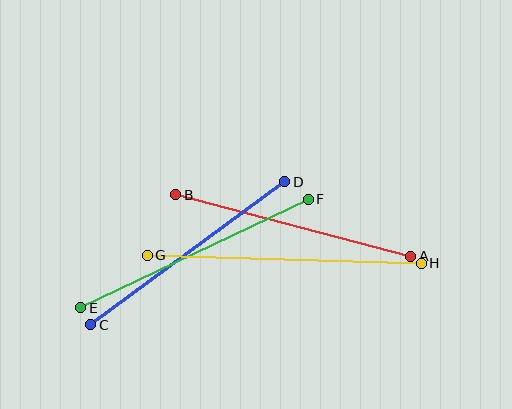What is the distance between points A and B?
The distance is approximately 243 pixels.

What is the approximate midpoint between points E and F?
The midpoint is at approximately (195, 253) pixels.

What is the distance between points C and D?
The distance is approximately 241 pixels.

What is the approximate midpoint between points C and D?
The midpoint is at approximately (188, 253) pixels.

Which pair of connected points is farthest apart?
Points G and H are farthest apart.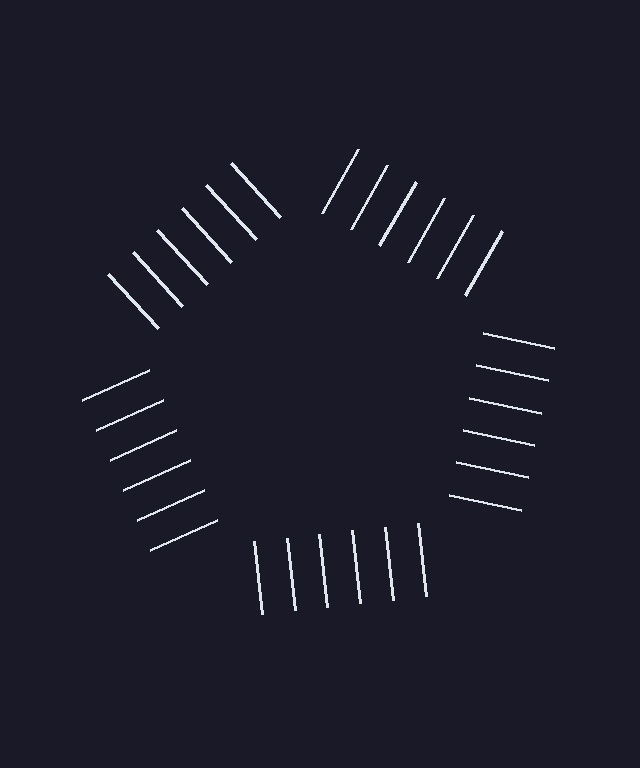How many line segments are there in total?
30 — 6 along each of the 5 edges.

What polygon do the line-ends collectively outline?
An illusory pentagon — the line segments terminate on its edges but no continuous stroke is drawn.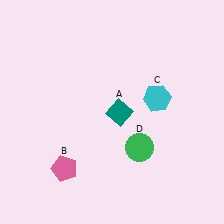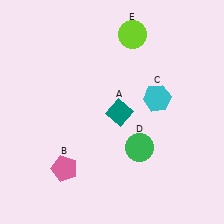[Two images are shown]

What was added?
A lime circle (E) was added in Image 2.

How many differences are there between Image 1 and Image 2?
There is 1 difference between the two images.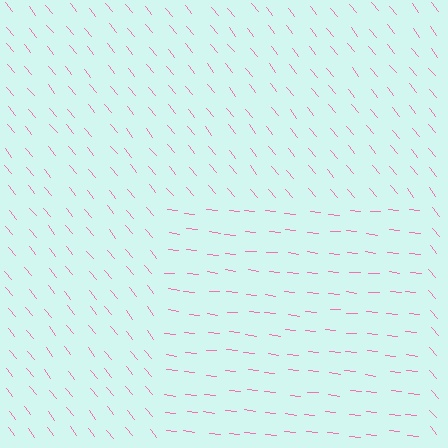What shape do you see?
I see a rectangle.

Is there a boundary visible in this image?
Yes, there is a texture boundary formed by a change in line orientation.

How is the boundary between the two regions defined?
The boundary is defined purely by a change in line orientation (approximately 45 degrees difference). All lines are the same color and thickness.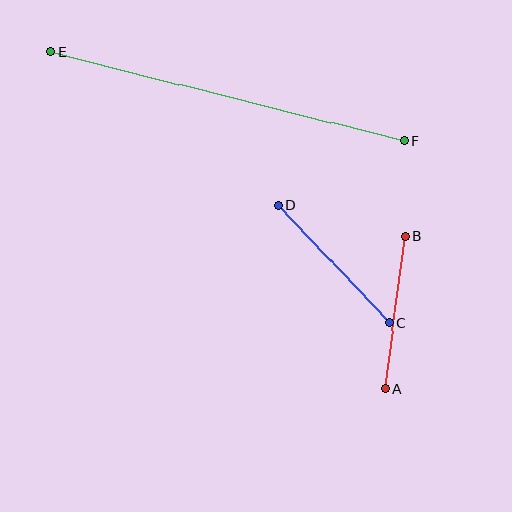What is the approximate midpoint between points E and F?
The midpoint is at approximately (227, 96) pixels.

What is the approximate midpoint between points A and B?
The midpoint is at approximately (395, 313) pixels.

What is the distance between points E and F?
The distance is approximately 365 pixels.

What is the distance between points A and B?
The distance is approximately 154 pixels.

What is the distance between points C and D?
The distance is approximately 162 pixels.